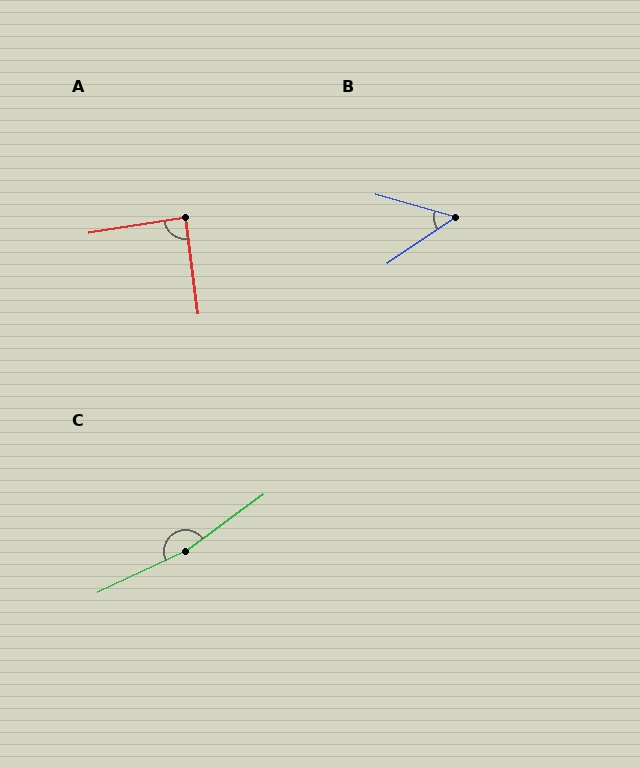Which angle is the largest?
C, at approximately 169 degrees.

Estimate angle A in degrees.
Approximately 88 degrees.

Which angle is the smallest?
B, at approximately 50 degrees.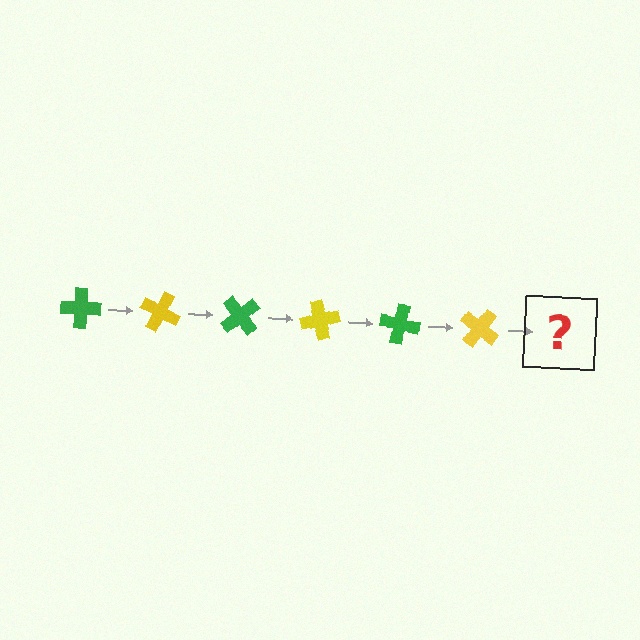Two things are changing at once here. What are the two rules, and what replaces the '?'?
The two rules are that it rotates 25 degrees each step and the color cycles through green and yellow. The '?' should be a green cross, rotated 150 degrees from the start.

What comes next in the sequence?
The next element should be a green cross, rotated 150 degrees from the start.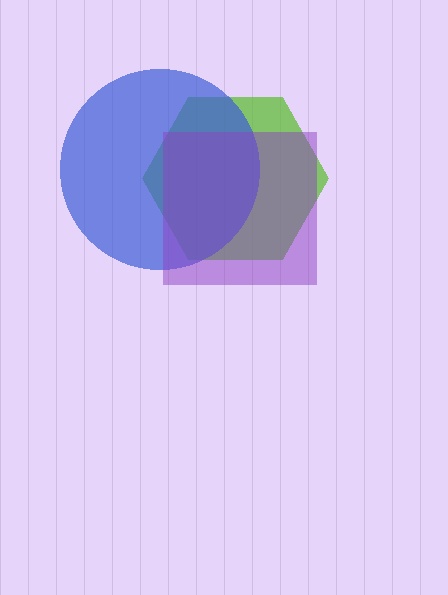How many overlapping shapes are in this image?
There are 3 overlapping shapes in the image.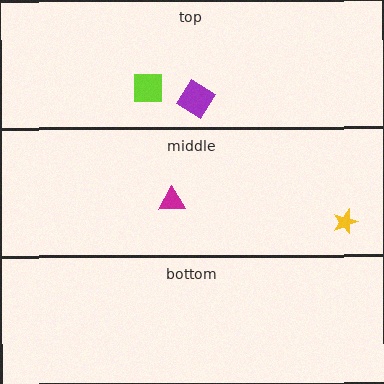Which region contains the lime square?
The top region.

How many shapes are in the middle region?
2.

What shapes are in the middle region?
The magenta triangle, the yellow star.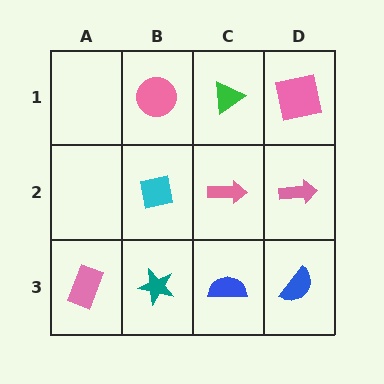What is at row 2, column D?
A pink arrow.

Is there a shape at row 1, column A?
No, that cell is empty.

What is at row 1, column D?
A pink square.